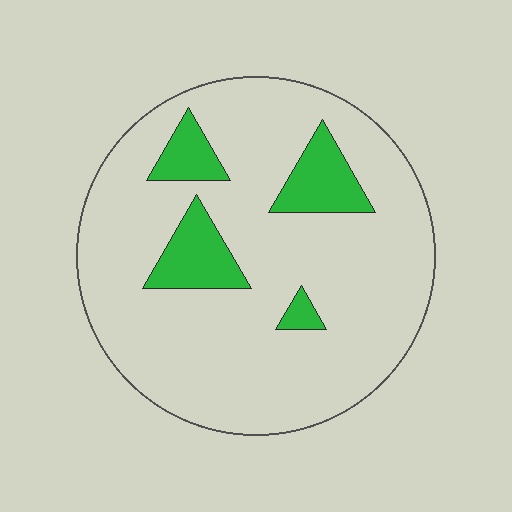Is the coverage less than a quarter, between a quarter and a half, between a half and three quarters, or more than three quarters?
Less than a quarter.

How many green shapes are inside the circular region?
4.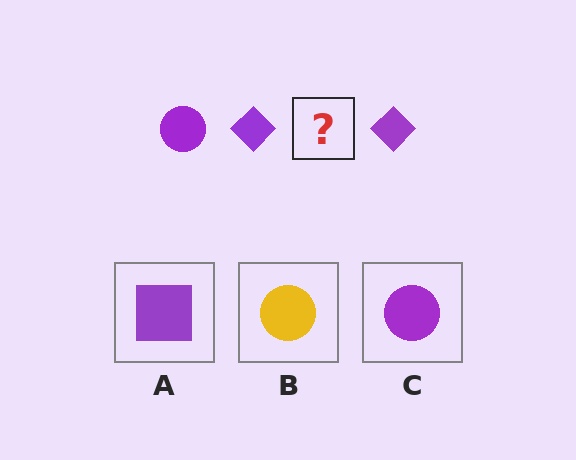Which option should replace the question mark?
Option C.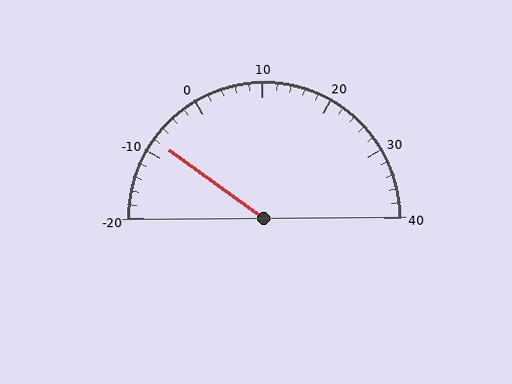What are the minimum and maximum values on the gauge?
The gauge ranges from -20 to 40.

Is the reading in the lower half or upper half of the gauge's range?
The reading is in the lower half of the range (-20 to 40).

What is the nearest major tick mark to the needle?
The nearest major tick mark is -10.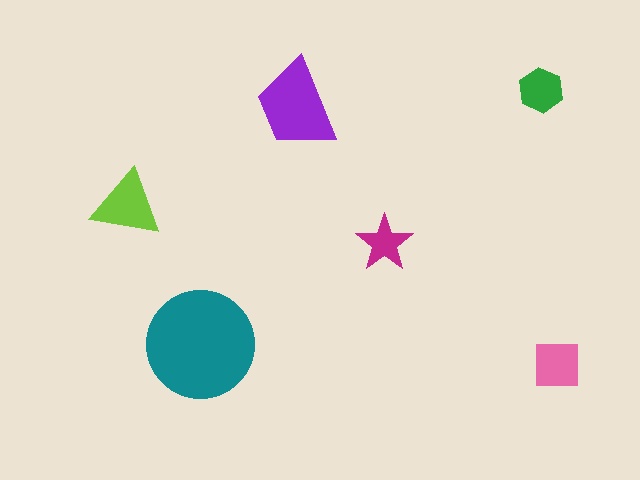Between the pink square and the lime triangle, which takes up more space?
The lime triangle.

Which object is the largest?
The teal circle.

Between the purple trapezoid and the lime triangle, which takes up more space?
The purple trapezoid.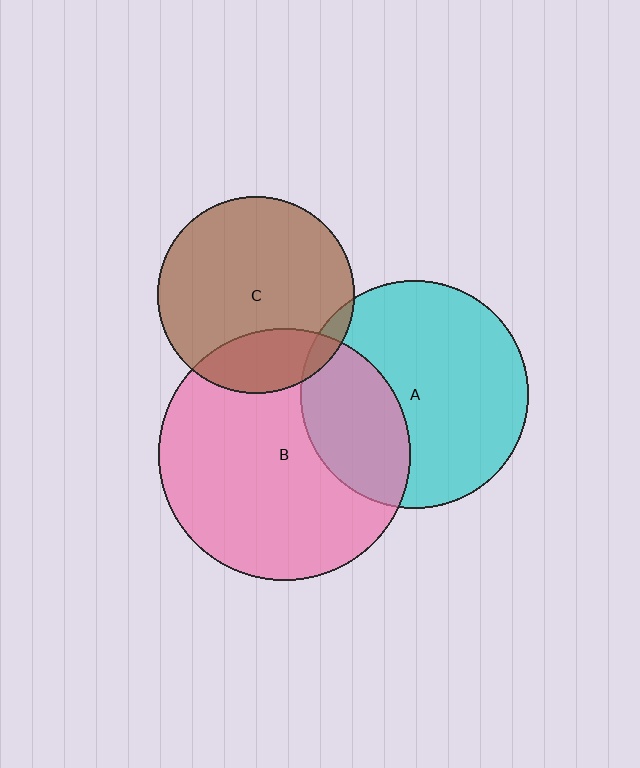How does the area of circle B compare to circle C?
Approximately 1.6 times.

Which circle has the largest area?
Circle B (pink).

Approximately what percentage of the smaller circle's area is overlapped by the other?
Approximately 5%.